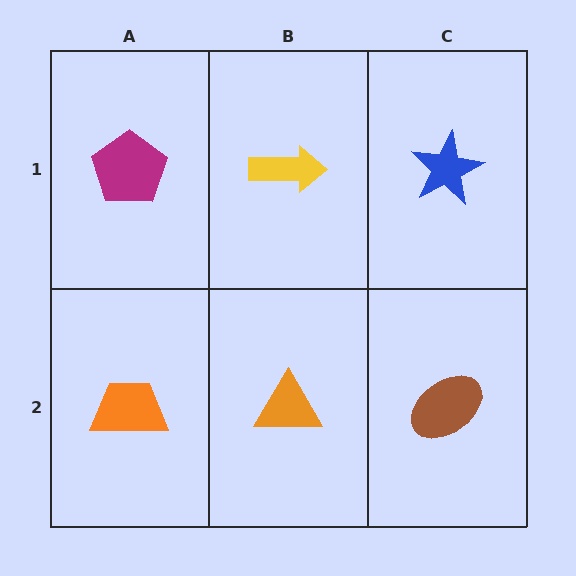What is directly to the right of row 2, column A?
An orange triangle.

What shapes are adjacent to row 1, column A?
An orange trapezoid (row 2, column A), a yellow arrow (row 1, column B).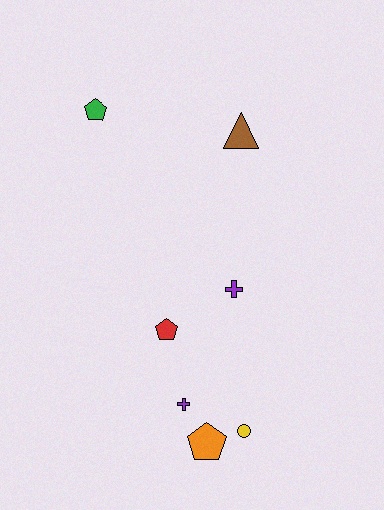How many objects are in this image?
There are 7 objects.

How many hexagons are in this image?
There are no hexagons.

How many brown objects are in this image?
There is 1 brown object.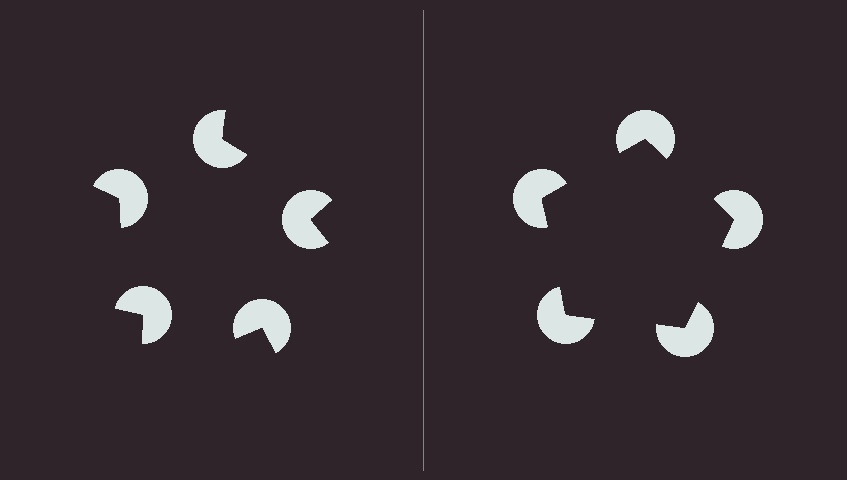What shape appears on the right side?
An illusory pentagon.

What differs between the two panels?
The pac-man discs are positioned identically on both sides; only the wedge orientations differ. On the right they align to a pentagon; on the left they are misaligned.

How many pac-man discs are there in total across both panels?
10 — 5 on each side.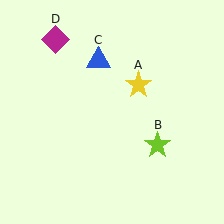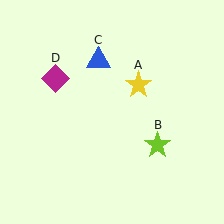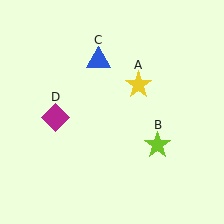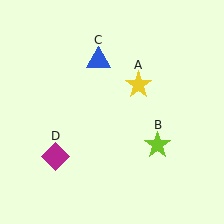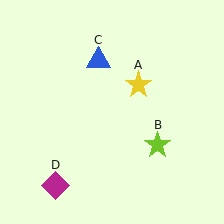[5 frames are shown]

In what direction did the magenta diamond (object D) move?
The magenta diamond (object D) moved down.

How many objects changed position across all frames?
1 object changed position: magenta diamond (object D).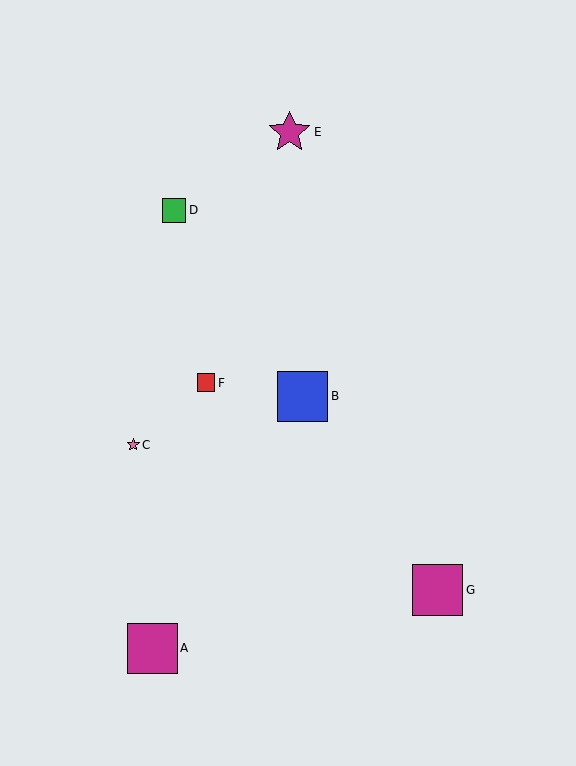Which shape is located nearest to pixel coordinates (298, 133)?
The magenta star (labeled E) at (289, 132) is nearest to that location.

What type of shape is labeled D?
Shape D is a green square.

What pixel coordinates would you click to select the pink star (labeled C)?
Click at (133, 445) to select the pink star C.